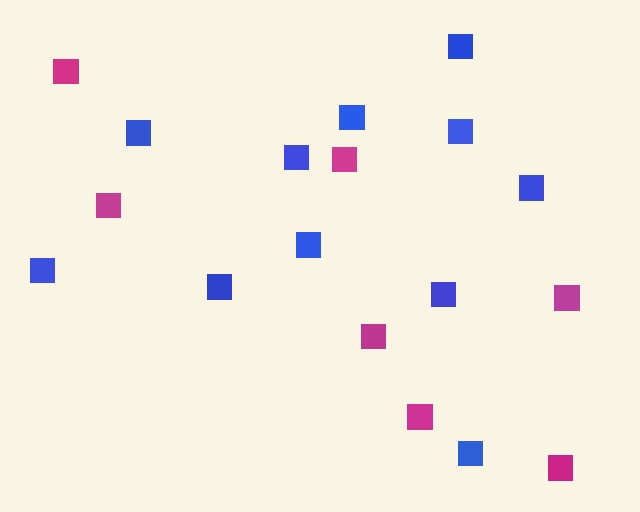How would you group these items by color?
There are 2 groups: one group of blue squares (11) and one group of magenta squares (7).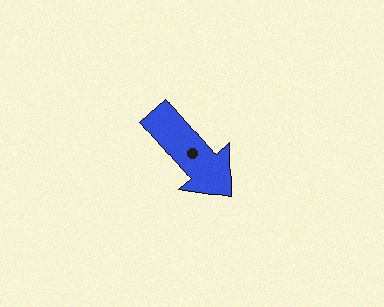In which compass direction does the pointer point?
Southeast.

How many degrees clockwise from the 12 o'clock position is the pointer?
Approximately 139 degrees.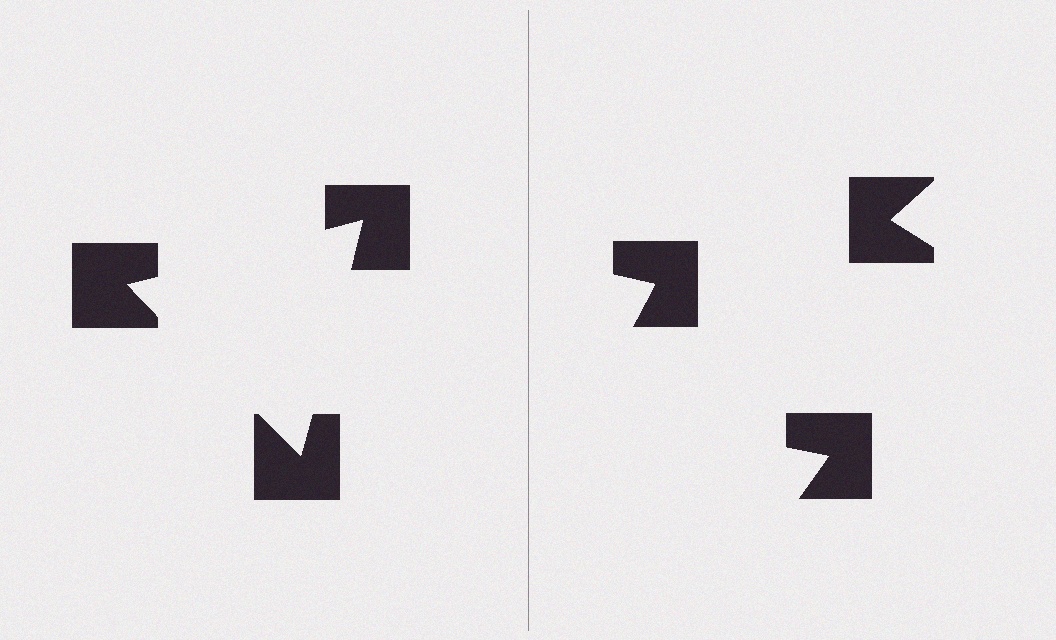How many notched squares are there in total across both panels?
6 — 3 on each side.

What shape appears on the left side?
An illusory triangle.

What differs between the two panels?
The notched squares are positioned identically on both sides; only the wedge orientations differ. On the left they align to a triangle; on the right they are misaligned.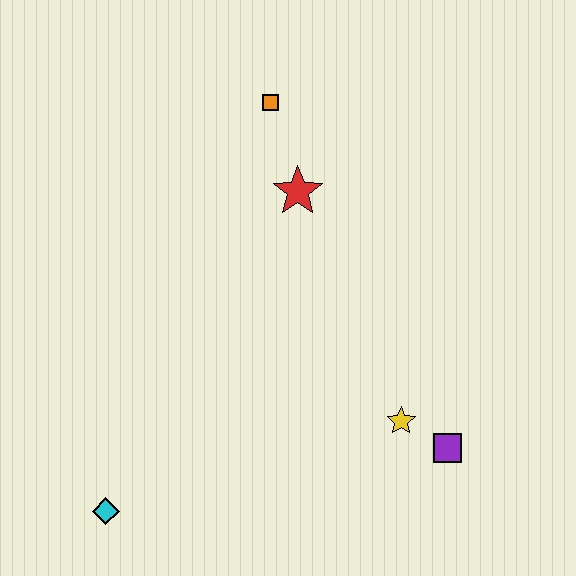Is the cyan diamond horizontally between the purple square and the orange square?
No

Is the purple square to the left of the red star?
No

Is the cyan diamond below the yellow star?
Yes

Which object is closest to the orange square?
The red star is closest to the orange square.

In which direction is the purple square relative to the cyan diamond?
The purple square is to the right of the cyan diamond.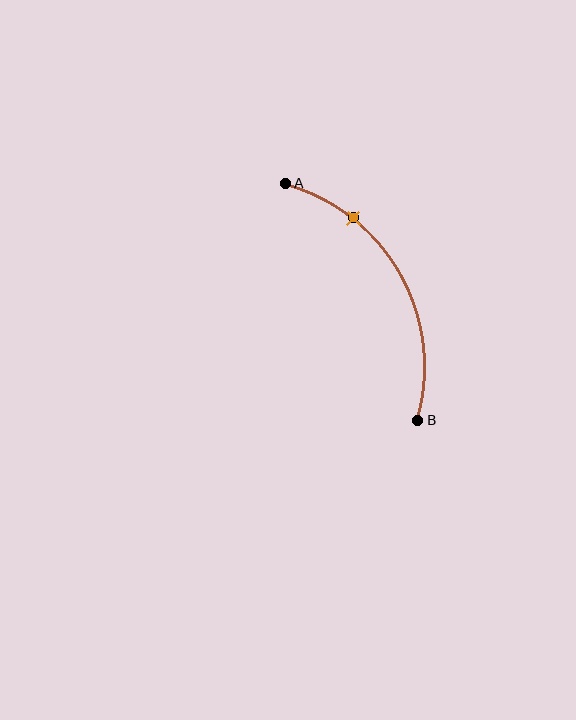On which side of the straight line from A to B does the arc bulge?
The arc bulges to the right of the straight line connecting A and B.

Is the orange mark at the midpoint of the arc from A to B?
No. The orange mark lies on the arc but is closer to endpoint A. The arc midpoint would be at the point on the curve equidistant along the arc from both A and B.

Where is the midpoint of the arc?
The arc midpoint is the point on the curve farthest from the straight line joining A and B. It sits to the right of that line.